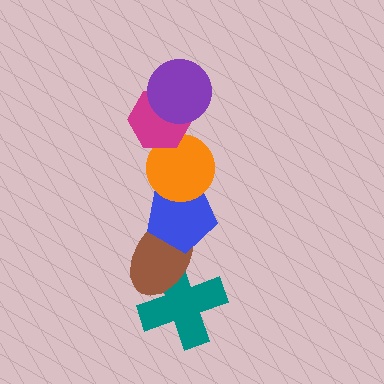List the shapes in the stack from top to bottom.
From top to bottom: the purple circle, the magenta hexagon, the orange circle, the blue pentagon, the brown ellipse, the teal cross.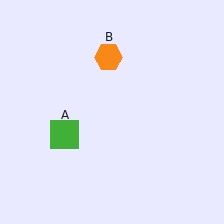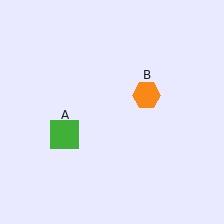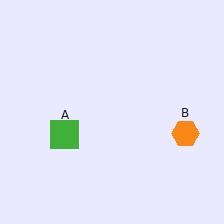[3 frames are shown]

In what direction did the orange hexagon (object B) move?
The orange hexagon (object B) moved down and to the right.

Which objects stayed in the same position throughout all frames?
Green square (object A) remained stationary.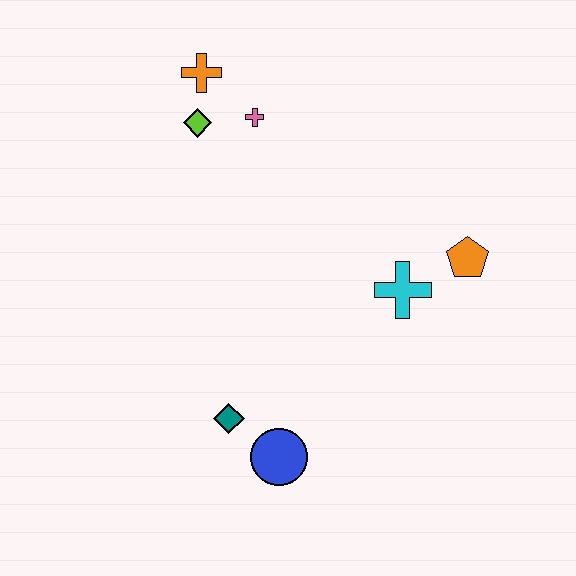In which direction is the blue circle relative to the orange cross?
The blue circle is below the orange cross.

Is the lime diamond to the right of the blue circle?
No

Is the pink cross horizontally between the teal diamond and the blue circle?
Yes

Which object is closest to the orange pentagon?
The cyan cross is closest to the orange pentagon.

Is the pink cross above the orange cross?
No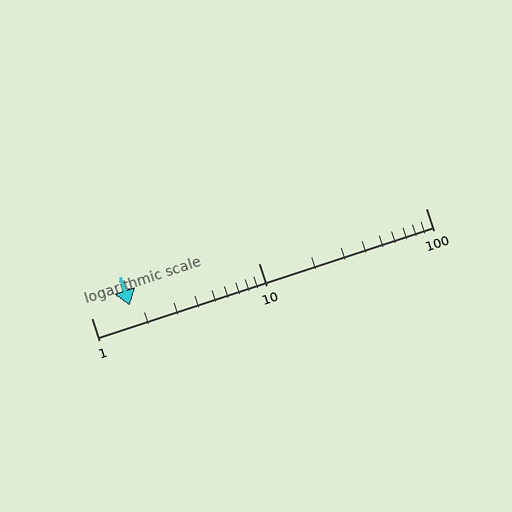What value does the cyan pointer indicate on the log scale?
The pointer indicates approximately 1.7.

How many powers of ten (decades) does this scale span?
The scale spans 2 decades, from 1 to 100.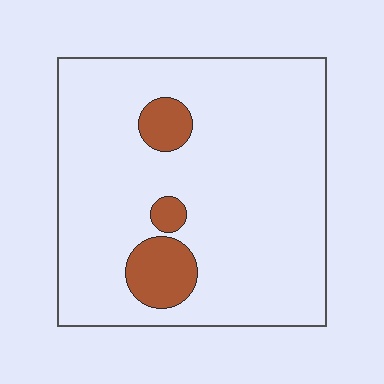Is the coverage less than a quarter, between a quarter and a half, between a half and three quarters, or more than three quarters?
Less than a quarter.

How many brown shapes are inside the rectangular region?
3.